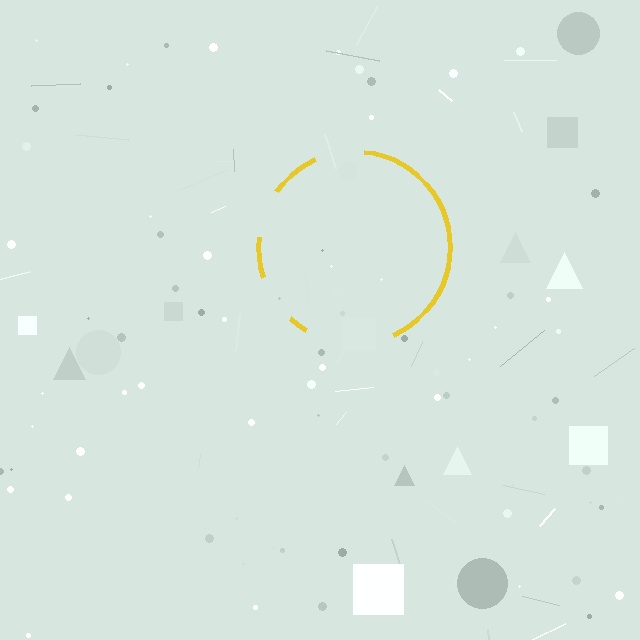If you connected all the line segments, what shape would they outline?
They would outline a circle.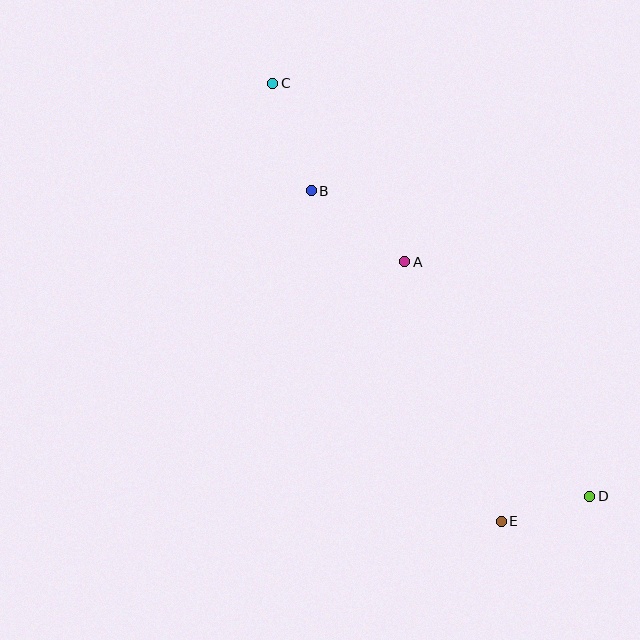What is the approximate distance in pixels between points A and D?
The distance between A and D is approximately 299 pixels.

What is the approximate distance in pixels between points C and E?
The distance between C and E is approximately 494 pixels.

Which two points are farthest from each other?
Points C and D are farthest from each other.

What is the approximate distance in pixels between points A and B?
The distance between A and B is approximately 118 pixels.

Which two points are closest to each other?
Points D and E are closest to each other.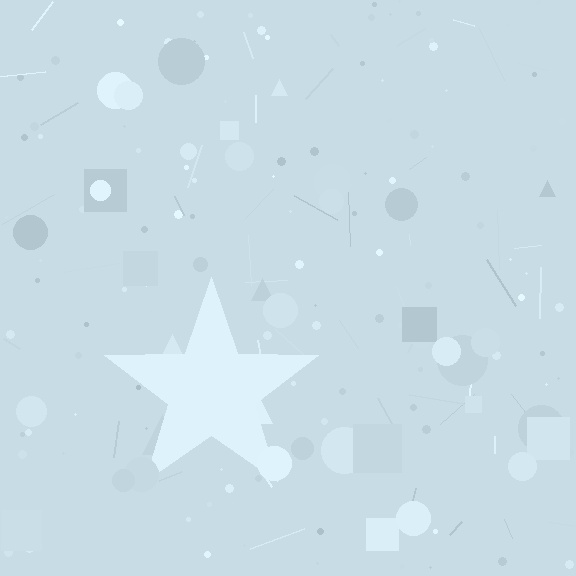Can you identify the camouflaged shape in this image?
The camouflaged shape is a star.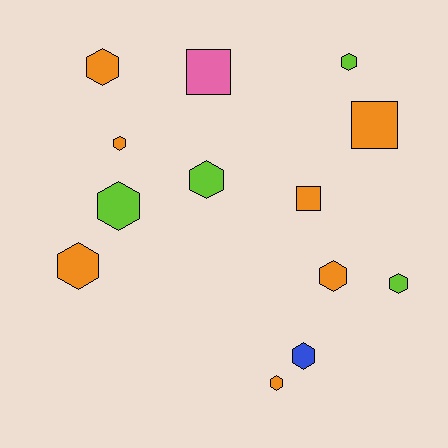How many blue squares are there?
There are no blue squares.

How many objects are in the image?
There are 13 objects.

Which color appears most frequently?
Orange, with 7 objects.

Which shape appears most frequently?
Hexagon, with 10 objects.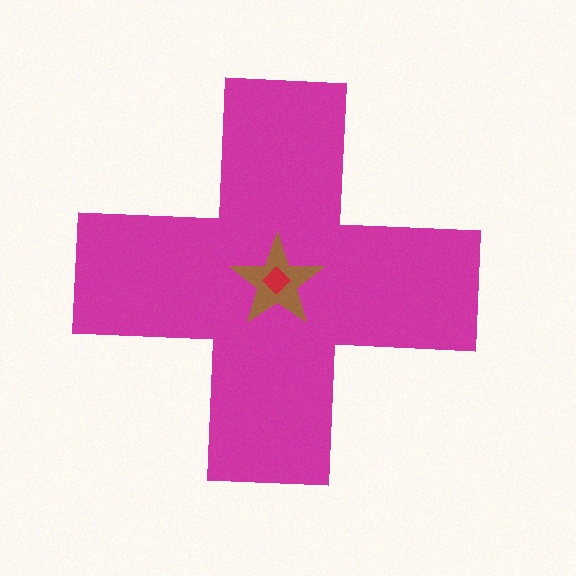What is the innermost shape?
The red diamond.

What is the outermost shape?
The magenta cross.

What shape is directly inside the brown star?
The red diamond.